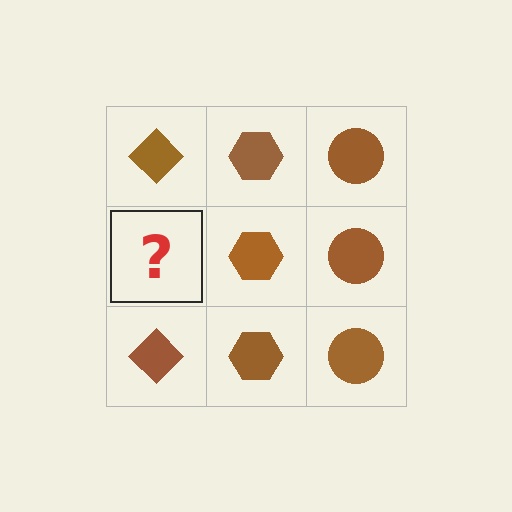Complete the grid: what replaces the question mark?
The question mark should be replaced with a brown diamond.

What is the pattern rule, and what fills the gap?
The rule is that each column has a consistent shape. The gap should be filled with a brown diamond.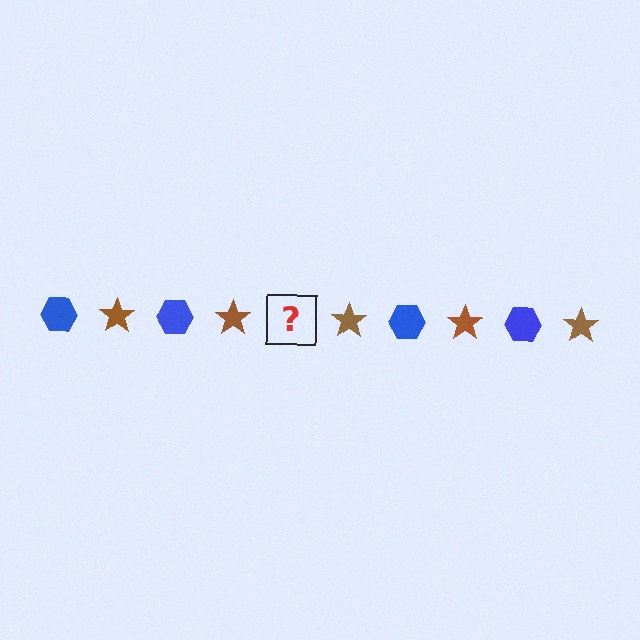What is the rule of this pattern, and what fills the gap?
The rule is that the pattern alternates between blue hexagon and brown star. The gap should be filled with a blue hexagon.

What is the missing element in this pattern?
The missing element is a blue hexagon.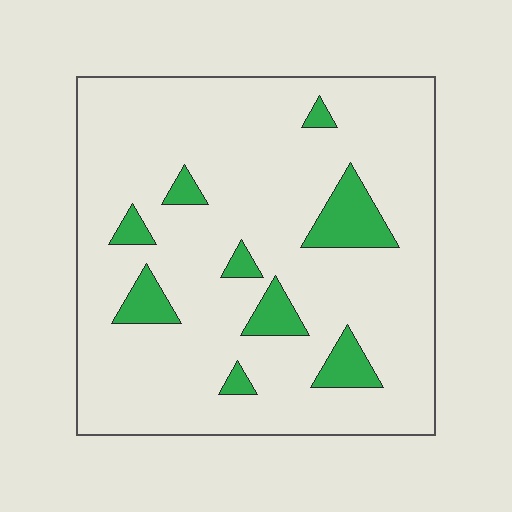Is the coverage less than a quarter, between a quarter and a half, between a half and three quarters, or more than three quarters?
Less than a quarter.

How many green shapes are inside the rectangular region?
9.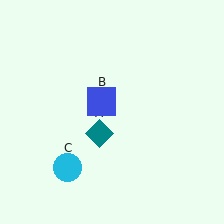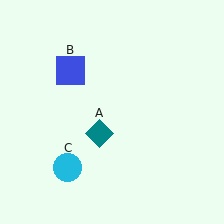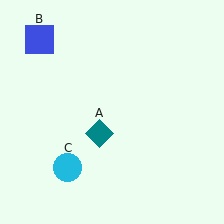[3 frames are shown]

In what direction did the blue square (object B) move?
The blue square (object B) moved up and to the left.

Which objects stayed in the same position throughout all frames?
Teal diamond (object A) and cyan circle (object C) remained stationary.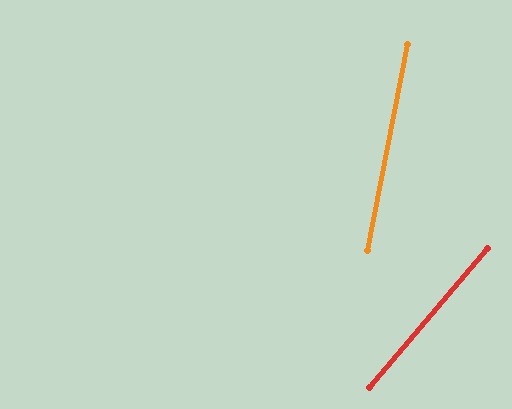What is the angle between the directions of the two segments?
Approximately 30 degrees.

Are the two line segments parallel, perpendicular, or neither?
Neither parallel nor perpendicular — they differ by about 30°.